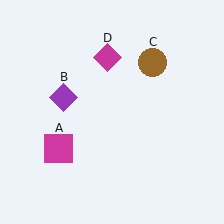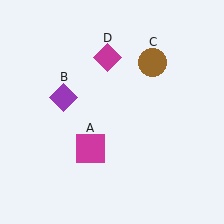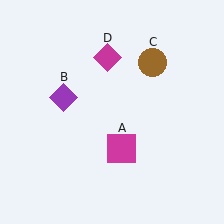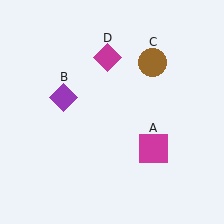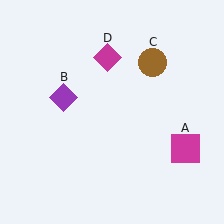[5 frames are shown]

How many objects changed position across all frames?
1 object changed position: magenta square (object A).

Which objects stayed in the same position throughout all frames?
Purple diamond (object B) and brown circle (object C) and magenta diamond (object D) remained stationary.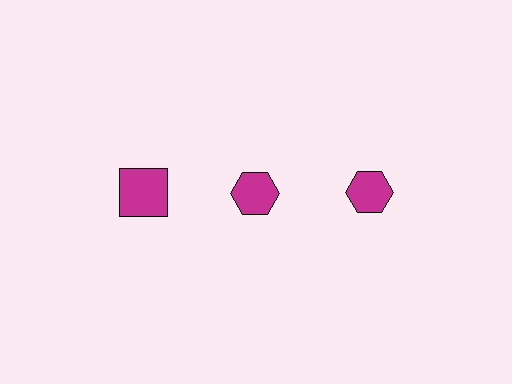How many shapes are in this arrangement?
There are 3 shapes arranged in a grid pattern.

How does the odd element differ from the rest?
It has a different shape: square instead of hexagon.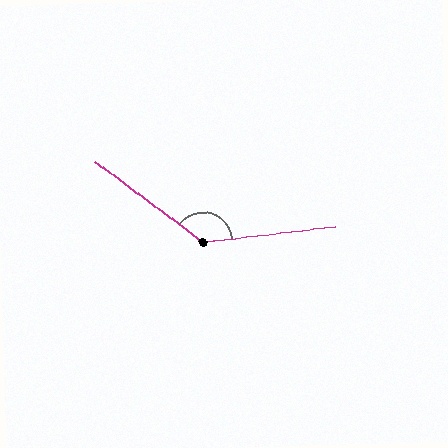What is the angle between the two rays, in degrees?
Approximately 137 degrees.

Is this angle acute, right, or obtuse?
It is obtuse.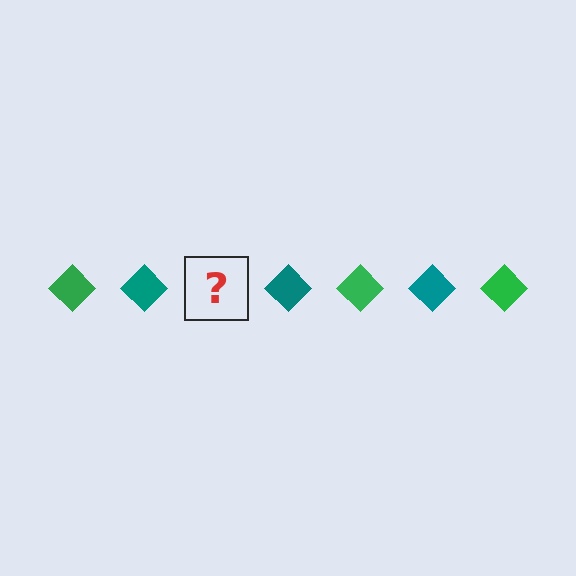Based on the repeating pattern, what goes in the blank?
The blank should be a green diamond.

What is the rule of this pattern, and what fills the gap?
The rule is that the pattern cycles through green, teal diamonds. The gap should be filled with a green diamond.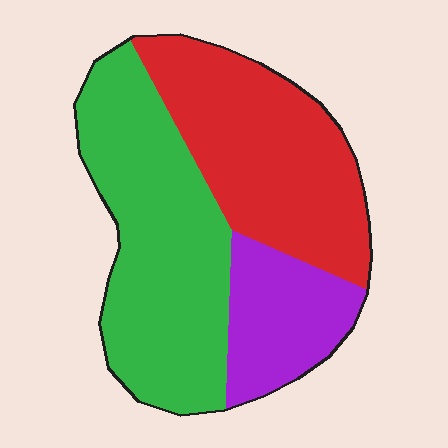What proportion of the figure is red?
Red takes up about three eighths (3/8) of the figure.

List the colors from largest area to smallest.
From largest to smallest: green, red, purple.